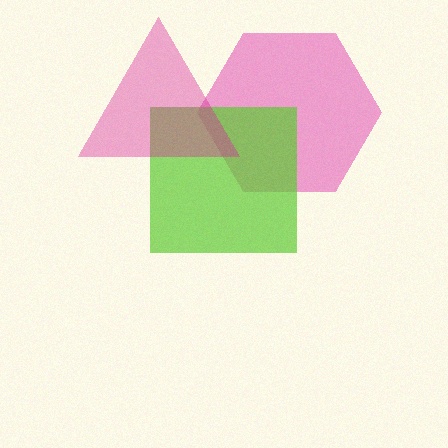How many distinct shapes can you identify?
There are 3 distinct shapes: a pink hexagon, a lime square, a magenta triangle.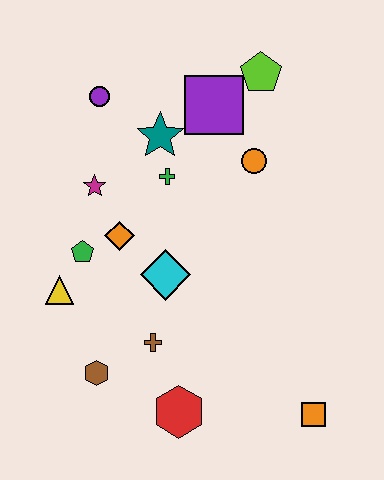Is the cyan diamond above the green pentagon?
No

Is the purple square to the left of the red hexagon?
No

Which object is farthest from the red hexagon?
The lime pentagon is farthest from the red hexagon.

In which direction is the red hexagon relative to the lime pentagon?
The red hexagon is below the lime pentagon.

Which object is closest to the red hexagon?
The brown cross is closest to the red hexagon.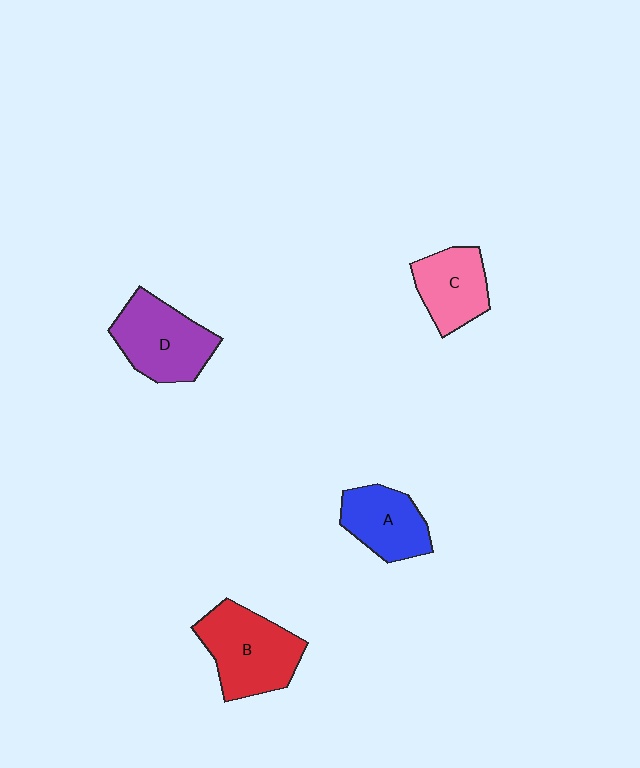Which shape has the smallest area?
Shape C (pink).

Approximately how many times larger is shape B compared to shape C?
Approximately 1.4 times.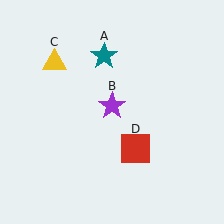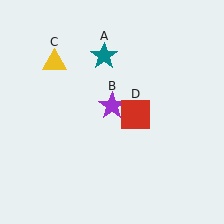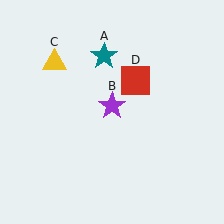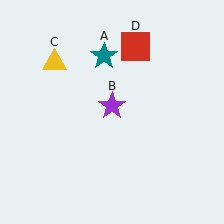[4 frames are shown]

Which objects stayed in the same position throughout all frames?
Teal star (object A) and purple star (object B) and yellow triangle (object C) remained stationary.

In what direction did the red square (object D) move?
The red square (object D) moved up.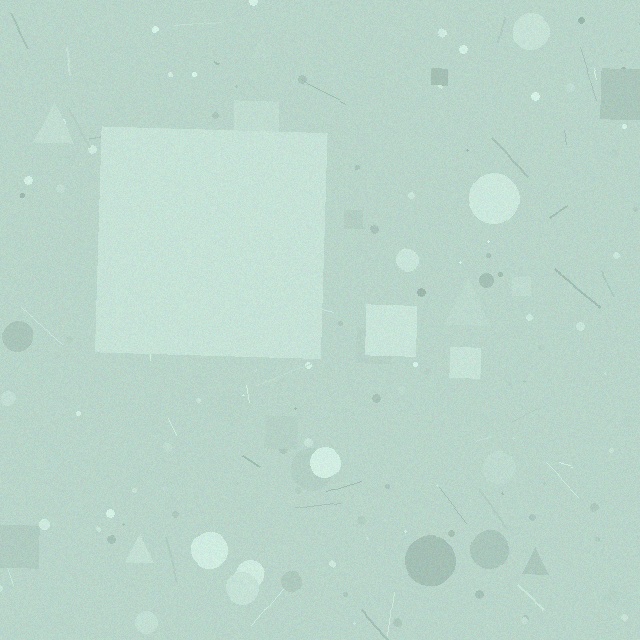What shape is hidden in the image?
A square is hidden in the image.